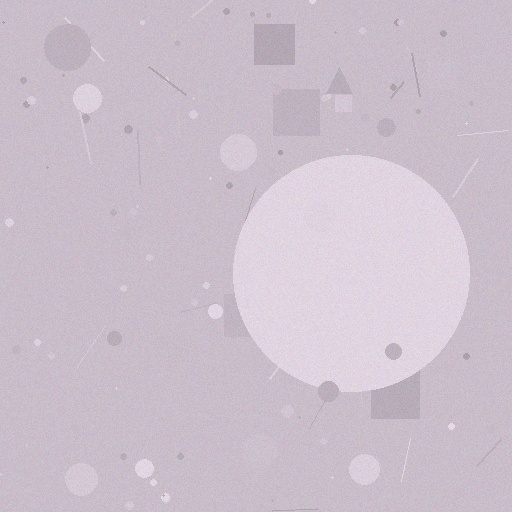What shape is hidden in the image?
A circle is hidden in the image.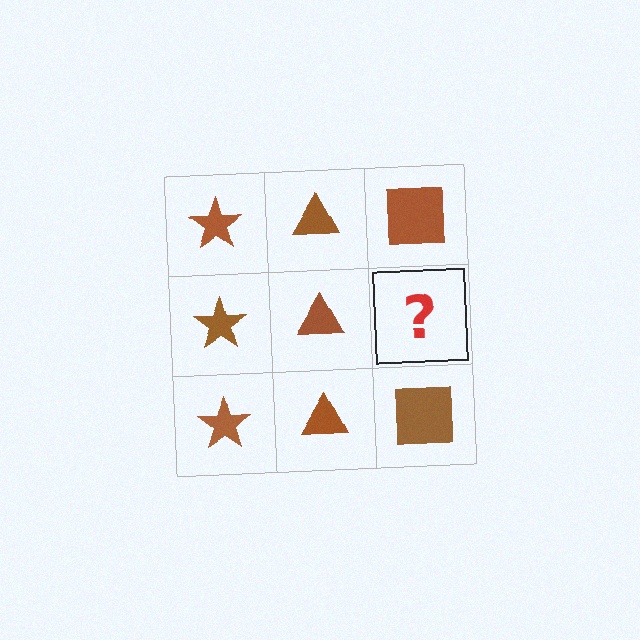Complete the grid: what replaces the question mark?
The question mark should be replaced with a brown square.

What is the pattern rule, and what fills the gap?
The rule is that each column has a consistent shape. The gap should be filled with a brown square.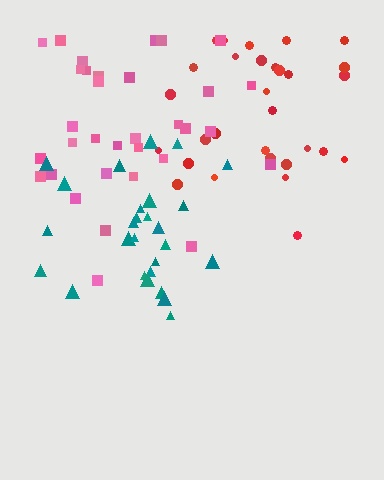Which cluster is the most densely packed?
Teal.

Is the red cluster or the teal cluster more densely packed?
Teal.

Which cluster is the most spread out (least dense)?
Red.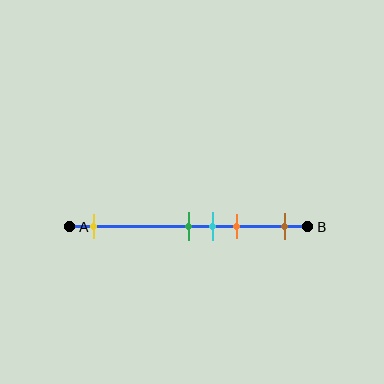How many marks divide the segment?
There are 5 marks dividing the segment.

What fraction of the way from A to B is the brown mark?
The brown mark is approximately 90% (0.9) of the way from A to B.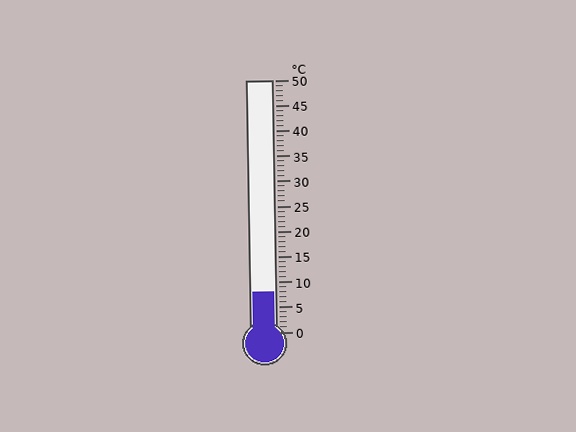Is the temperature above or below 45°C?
The temperature is below 45°C.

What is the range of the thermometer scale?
The thermometer scale ranges from 0°C to 50°C.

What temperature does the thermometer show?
The thermometer shows approximately 8°C.